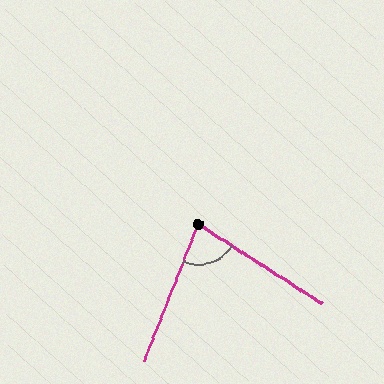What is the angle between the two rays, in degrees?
Approximately 79 degrees.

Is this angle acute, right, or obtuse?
It is acute.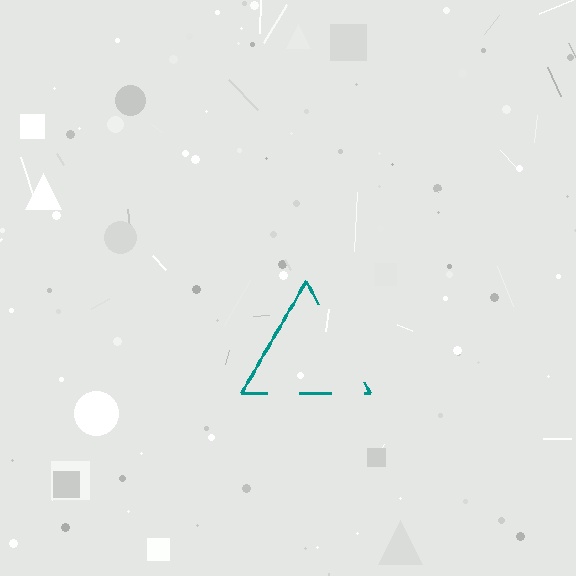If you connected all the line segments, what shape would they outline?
They would outline a triangle.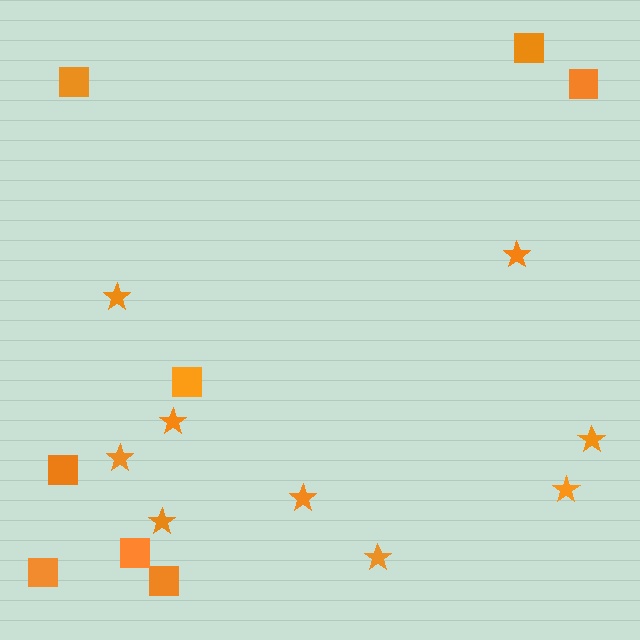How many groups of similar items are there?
There are 2 groups: one group of squares (8) and one group of stars (9).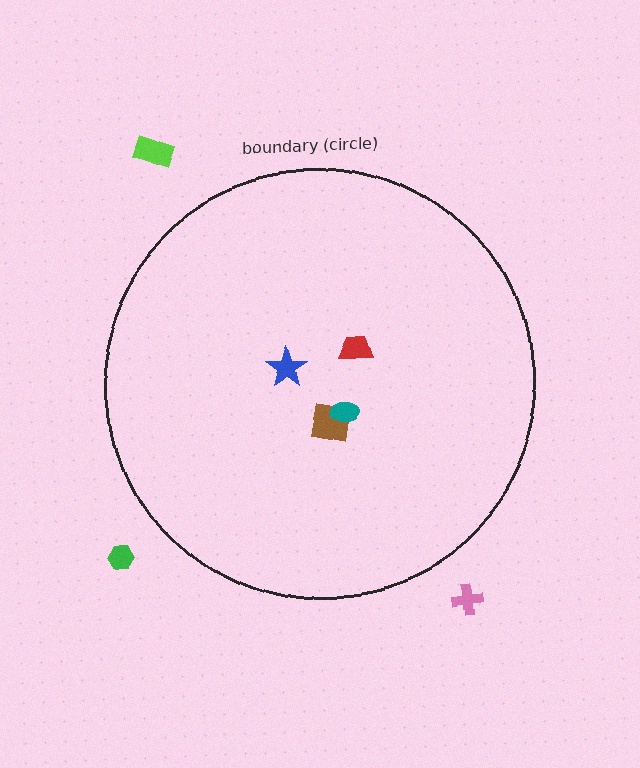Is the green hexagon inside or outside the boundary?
Outside.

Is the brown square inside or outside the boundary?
Inside.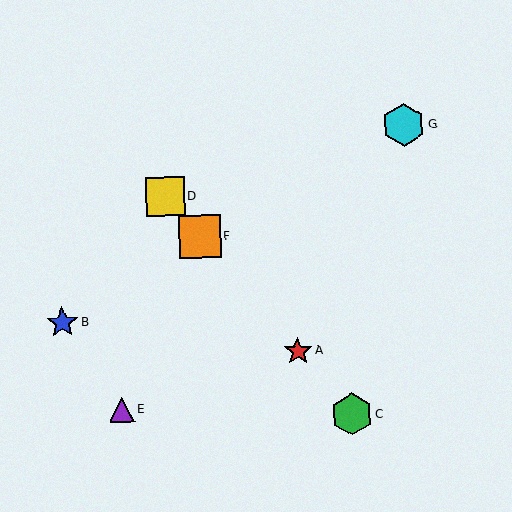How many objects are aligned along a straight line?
4 objects (A, C, D, F) are aligned along a straight line.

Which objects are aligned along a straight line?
Objects A, C, D, F are aligned along a straight line.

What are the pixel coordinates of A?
Object A is at (298, 351).